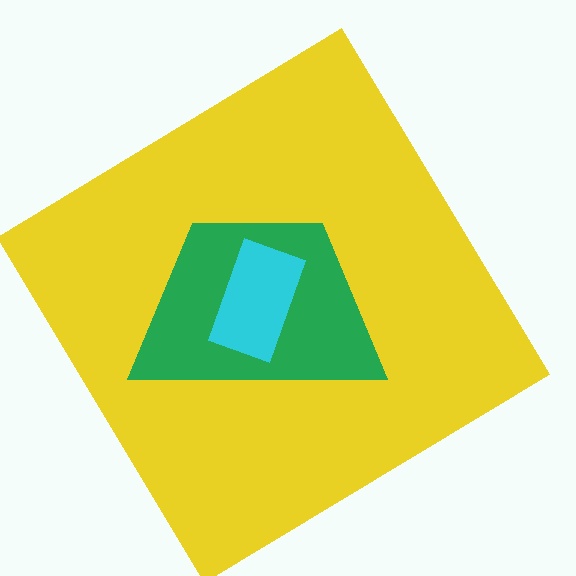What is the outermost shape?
The yellow diamond.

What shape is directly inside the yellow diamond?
The green trapezoid.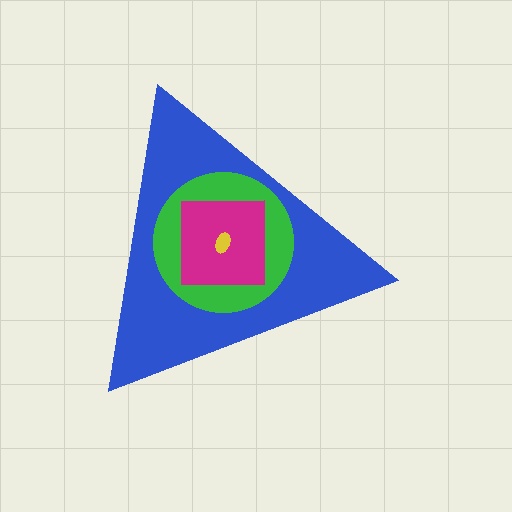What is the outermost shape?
The blue triangle.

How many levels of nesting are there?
4.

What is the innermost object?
The yellow ellipse.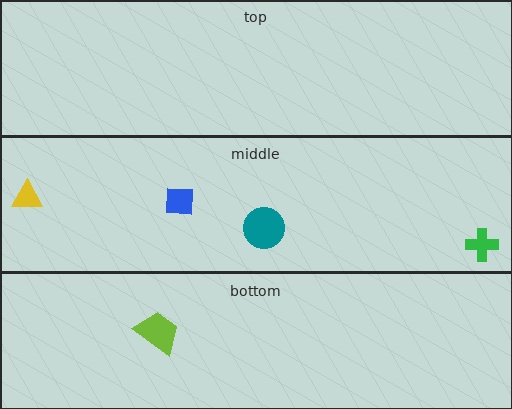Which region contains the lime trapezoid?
The bottom region.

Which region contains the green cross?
The middle region.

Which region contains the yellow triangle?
The middle region.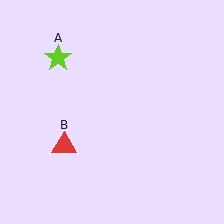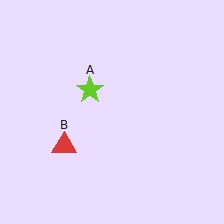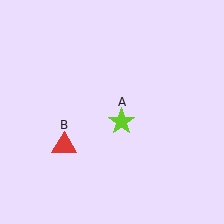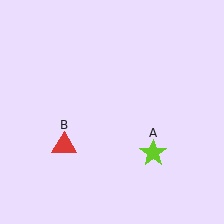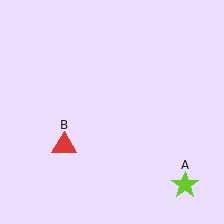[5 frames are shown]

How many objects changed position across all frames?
1 object changed position: lime star (object A).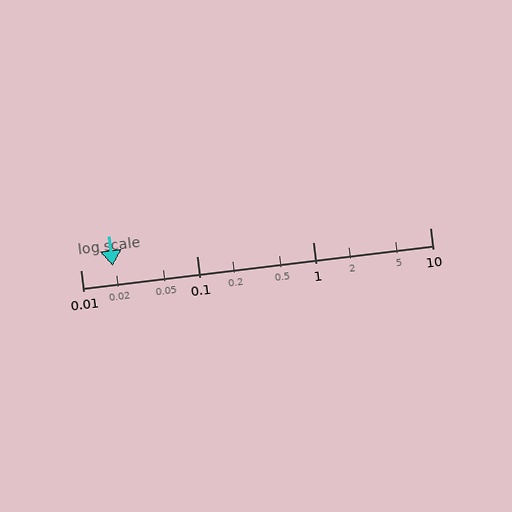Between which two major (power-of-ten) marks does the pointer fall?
The pointer is between 0.01 and 0.1.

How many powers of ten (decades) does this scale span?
The scale spans 3 decades, from 0.01 to 10.